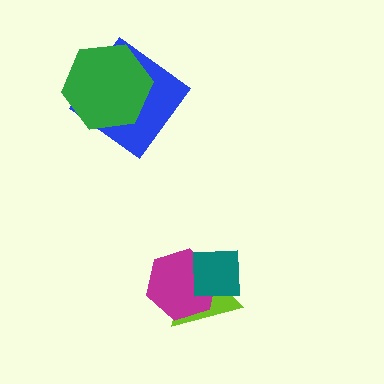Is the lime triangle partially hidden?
Yes, it is partially covered by another shape.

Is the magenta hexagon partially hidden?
Yes, it is partially covered by another shape.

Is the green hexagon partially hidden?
No, no other shape covers it.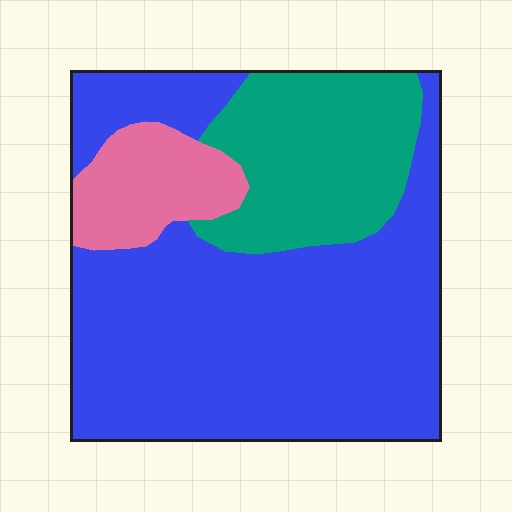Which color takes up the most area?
Blue, at roughly 65%.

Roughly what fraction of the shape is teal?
Teal takes up about one quarter (1/4) of the shape.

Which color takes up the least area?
Pink, at roughly 10%.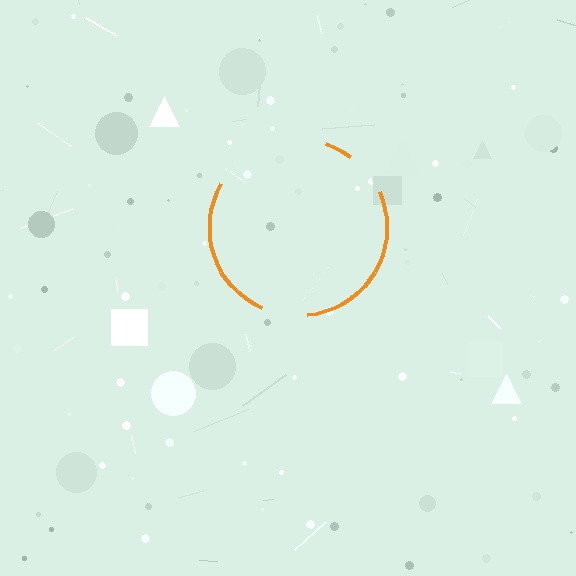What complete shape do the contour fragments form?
The contour fragments form a circle.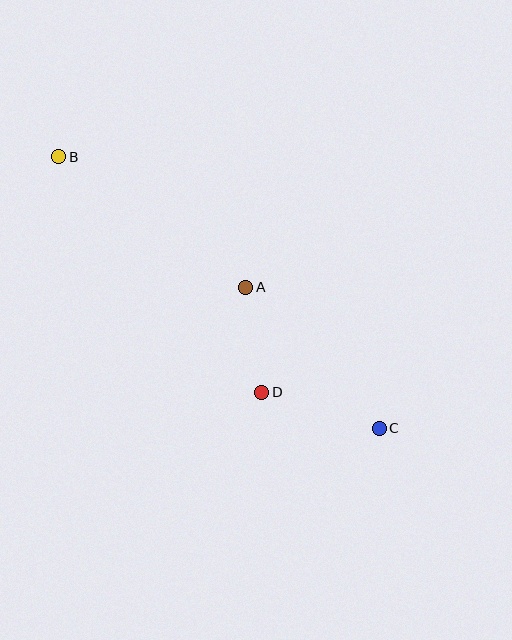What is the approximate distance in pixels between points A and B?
The distance between A and B is approximately 228 pixels.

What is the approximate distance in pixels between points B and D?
The distance between B and D is approximately 311 pixels.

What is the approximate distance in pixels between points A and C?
The distance between A and C is approximately 194 pixels.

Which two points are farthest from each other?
Points B and C are farthest from each other.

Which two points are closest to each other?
Points A and D are closest to each other.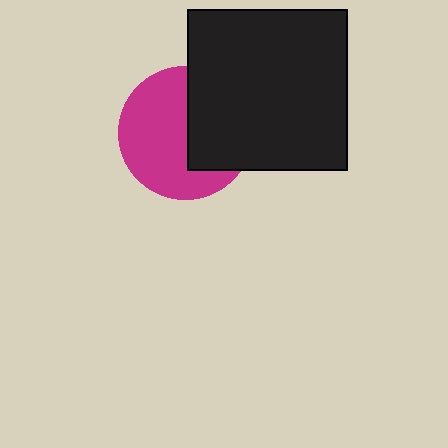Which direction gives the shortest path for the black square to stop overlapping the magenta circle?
Moving right gives the shortest separation.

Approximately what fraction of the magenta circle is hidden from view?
Roughly 41% of the magenta circle is hidden behind the black square.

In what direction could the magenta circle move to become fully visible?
The magenta circle could move left. That would shift it out from behind the black square entirely.